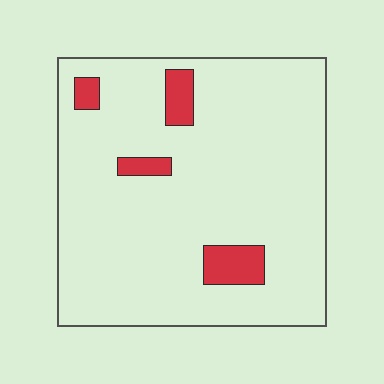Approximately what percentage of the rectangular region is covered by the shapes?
Approximately 10%.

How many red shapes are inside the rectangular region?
4.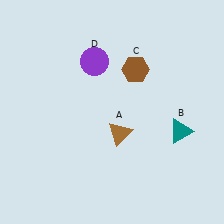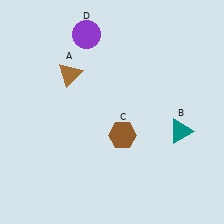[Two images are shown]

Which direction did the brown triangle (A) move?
The brown triangle (A) moved up.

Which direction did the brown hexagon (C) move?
The brown hexagon (C) moved down.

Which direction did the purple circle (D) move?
The purple circle (D) moved up.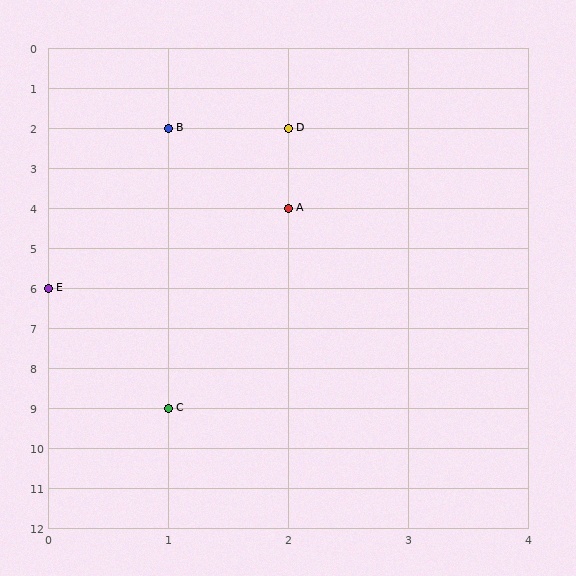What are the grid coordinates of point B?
Point B is at grid coordinates (1, 2).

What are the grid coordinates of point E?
Point E is at grid coordinates (0, 6).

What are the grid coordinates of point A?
Point A is at grid coordinates (2, 4).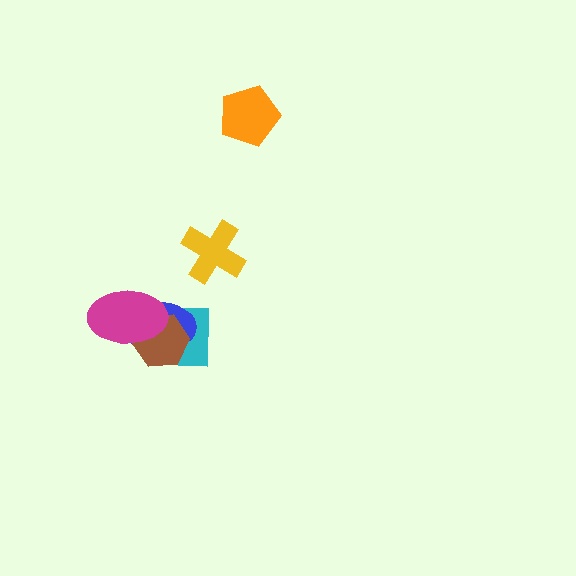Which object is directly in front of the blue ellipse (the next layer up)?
The brown hexagon is directly in front of the blue ellipse.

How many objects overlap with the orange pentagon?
0 objects overlap with the orange pentagon.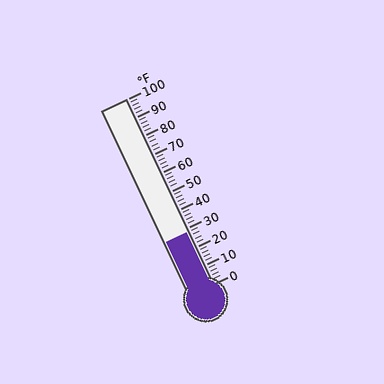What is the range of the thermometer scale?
The thermometer scale ranges from 0°F to 100°F.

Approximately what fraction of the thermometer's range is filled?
The thermometer is filled to approximately 30% of its range.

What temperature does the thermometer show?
The thermometer shows approximately 28°F.